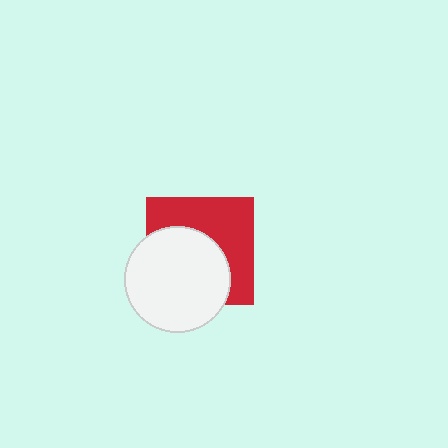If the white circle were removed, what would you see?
You would see the complete red square.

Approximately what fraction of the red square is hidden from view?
Roughly 52% of the red square is hidden behind the white circle.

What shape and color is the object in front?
The object in front is a white circle.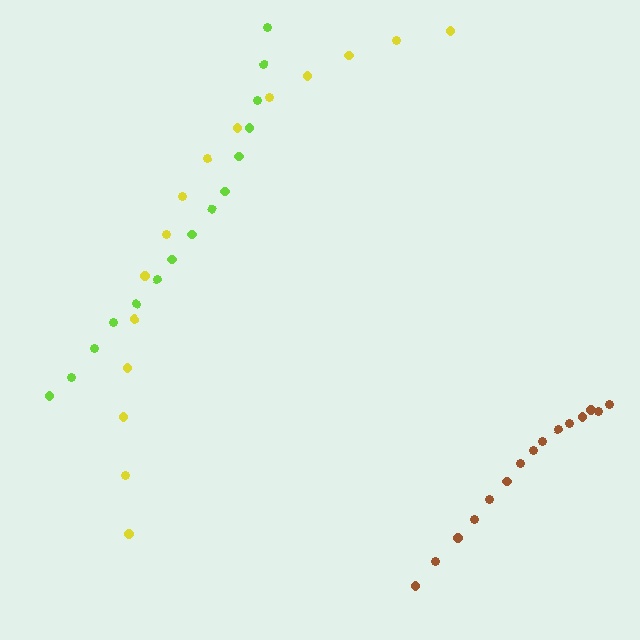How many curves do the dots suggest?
There are 3 distinct paths.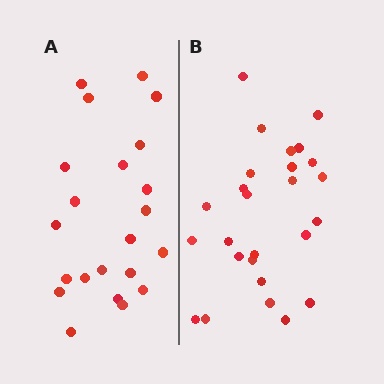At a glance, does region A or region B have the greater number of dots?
Region B (the right region) has more dots.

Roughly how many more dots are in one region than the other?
Region B has about 4 more dots than region A.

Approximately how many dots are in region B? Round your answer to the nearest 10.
About 30 dots. (The exact count is 26, which rounds to 30.)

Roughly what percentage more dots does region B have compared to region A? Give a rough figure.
About 20% more.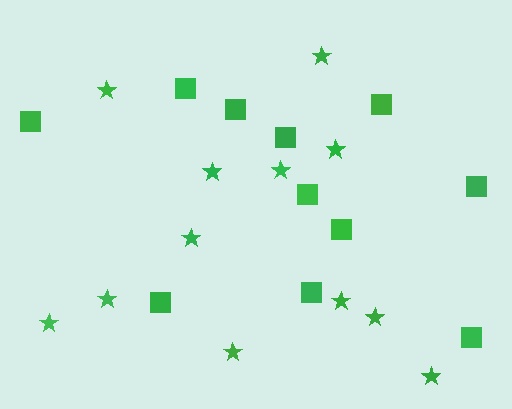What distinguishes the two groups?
There are 2 groups: one group of stars (12) and one group of squares (11).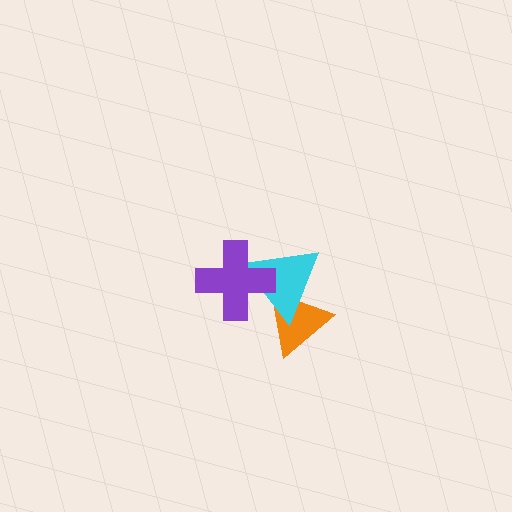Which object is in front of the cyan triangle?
The purple cross is in front of the cyan triangle.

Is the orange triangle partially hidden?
Yes, it is partially covered by another shape.